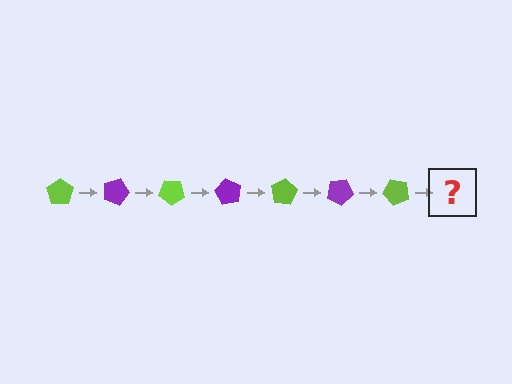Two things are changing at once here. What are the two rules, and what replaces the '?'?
The two rules are that it rotates 20 degrees each step and the color cycles through lime and purple. The '?' should be a purple pentagon, rotated 140 degrees from the start.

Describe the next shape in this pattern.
It should be a purple pentagon, rotated 140 degrees from the start.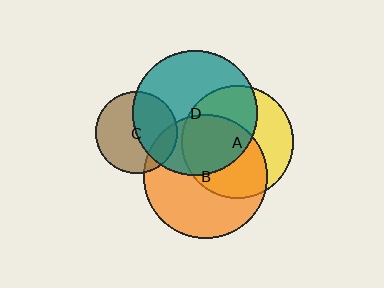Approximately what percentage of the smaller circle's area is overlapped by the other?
Approximately 40%.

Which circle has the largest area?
Circle D (teal).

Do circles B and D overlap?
Yes.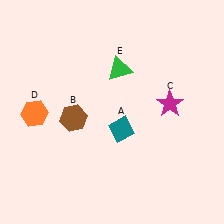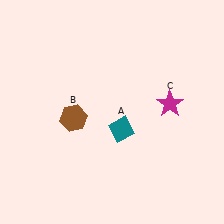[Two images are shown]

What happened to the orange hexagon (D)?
The orange hexagon (D) was removed in Image 2. It was in the bottom-left area of Image 1.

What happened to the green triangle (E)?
The green triangle (E) was removed in Image 2. It was in the top-right area of Image 1.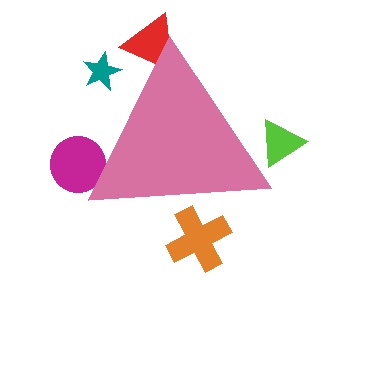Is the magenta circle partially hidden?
Yes, the magenta circle is partially hidden behind the pink triangle.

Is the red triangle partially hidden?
Yes, the red triangle is partially hidden behind the pink triangle.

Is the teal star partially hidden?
Yes, the teal star is partially hidden behind the pink triangle.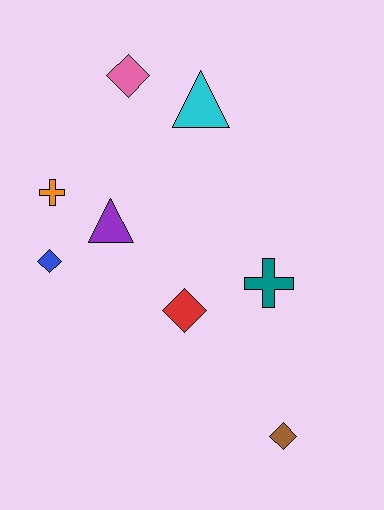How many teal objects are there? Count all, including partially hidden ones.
There is 1 teal object.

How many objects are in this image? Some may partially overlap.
There are 8 objects.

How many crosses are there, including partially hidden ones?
There are 2 crosses.